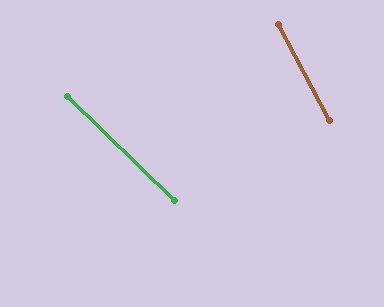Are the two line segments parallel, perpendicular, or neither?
Neither parallel nor perpendicular — they differ by about 18°.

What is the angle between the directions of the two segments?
Approximately 18 degrees.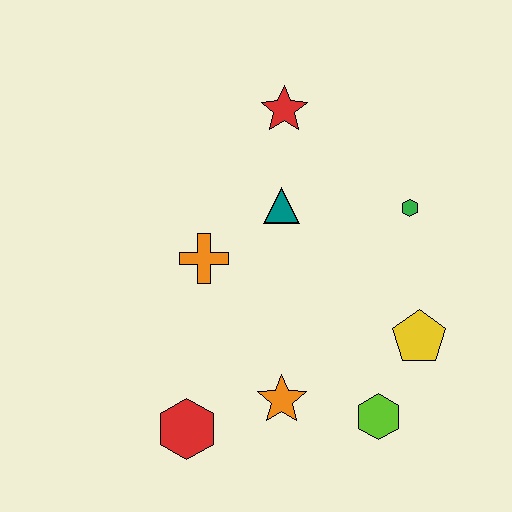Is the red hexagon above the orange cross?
No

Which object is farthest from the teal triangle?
The red hexagon is farthest from the teal triangle.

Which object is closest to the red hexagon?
The orange star is closest to the red hexagon.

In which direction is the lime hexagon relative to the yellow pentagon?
The lime hexagon is below the yellow pentagon.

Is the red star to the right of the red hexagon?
Yes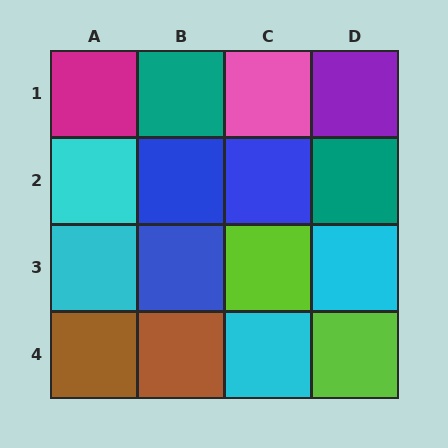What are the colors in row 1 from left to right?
Magenta, teal, pink, purple.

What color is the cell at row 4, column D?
Lime.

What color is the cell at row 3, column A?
Cyan.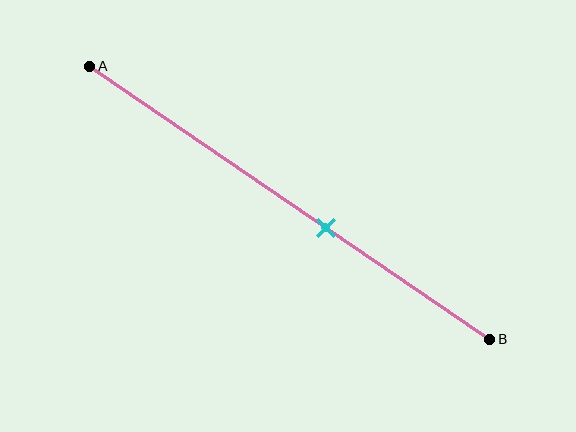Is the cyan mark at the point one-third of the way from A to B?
No, the mark is at about 60% from A, not at the 33% one-third point.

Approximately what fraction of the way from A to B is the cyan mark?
The cyan mark is approximately 60% of the way from A to B.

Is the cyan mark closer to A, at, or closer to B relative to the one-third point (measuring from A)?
The cyan mark is closer to point B than the one-third point of segment AB.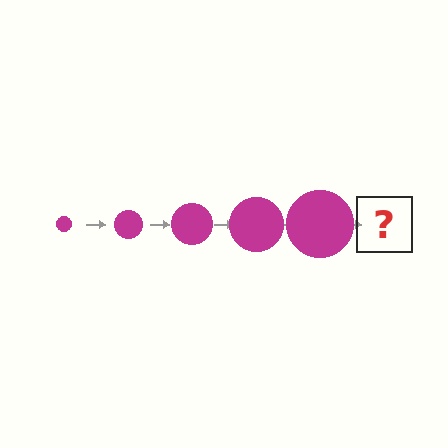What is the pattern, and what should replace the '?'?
The pattern is that the circle gets progressively larger each step. The '?' should be a magenta circle, larger than the previous one.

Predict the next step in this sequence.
The next step is a magenta circle, larger than the previous one.